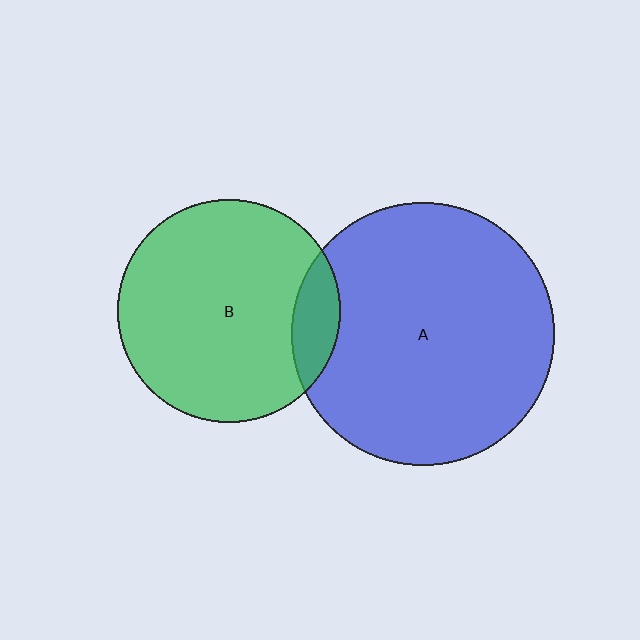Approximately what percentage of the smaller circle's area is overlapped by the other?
Approximately 10%.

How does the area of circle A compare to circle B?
Approximately 1.4 times.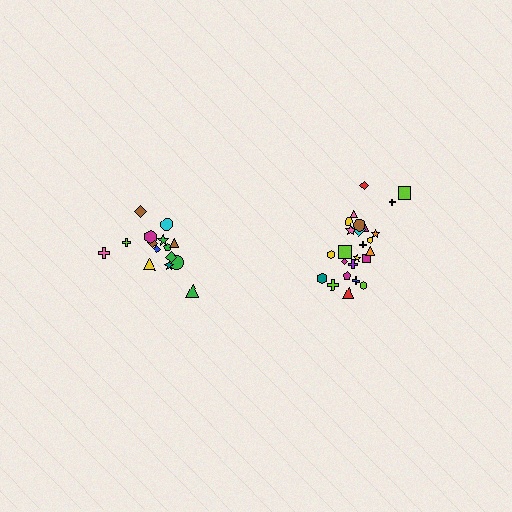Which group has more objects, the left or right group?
The right group.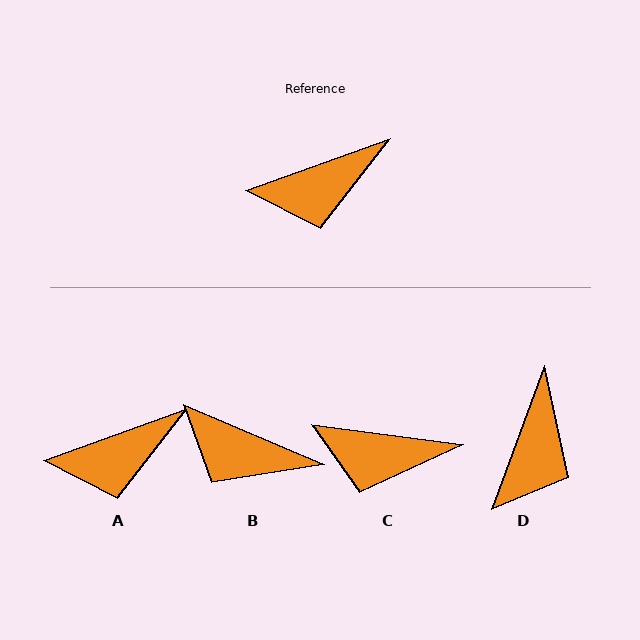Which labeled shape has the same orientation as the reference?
A.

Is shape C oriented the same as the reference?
No, it is off by about 28 degrees.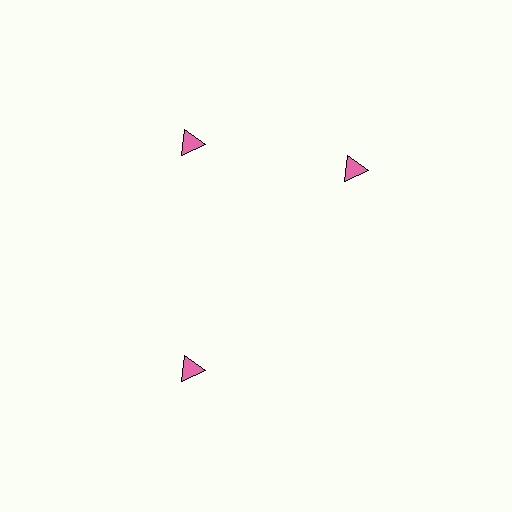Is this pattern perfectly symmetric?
No. The 3 pink triangles are arranged in a ring, but one element near the 3 o'clock position is rotated out of alignment along the ring, breaking the 3-fold rotational symmetry.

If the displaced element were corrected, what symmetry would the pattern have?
It would have 3-fold rotational symmetry — the pattern would map onto itself every 120 degrees.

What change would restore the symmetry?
The symmetry would be restored by rotating it back into even spacing with its neighbors so that all 3 triangles sit at equal angles and equal distance from the center.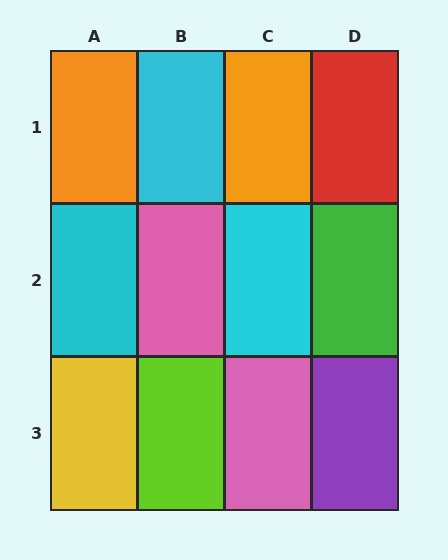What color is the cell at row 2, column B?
Pink.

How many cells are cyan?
3 cells are cyan.